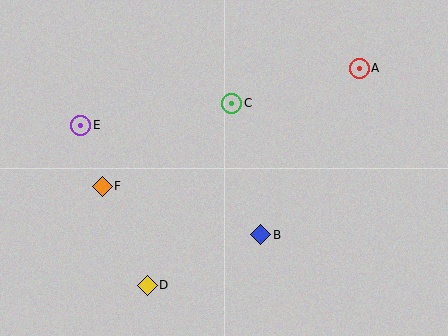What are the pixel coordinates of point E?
Point E is at (81, 126).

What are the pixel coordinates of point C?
Point C is at (232, 103).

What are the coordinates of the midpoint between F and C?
The midpoint between F and C is at (167, 145).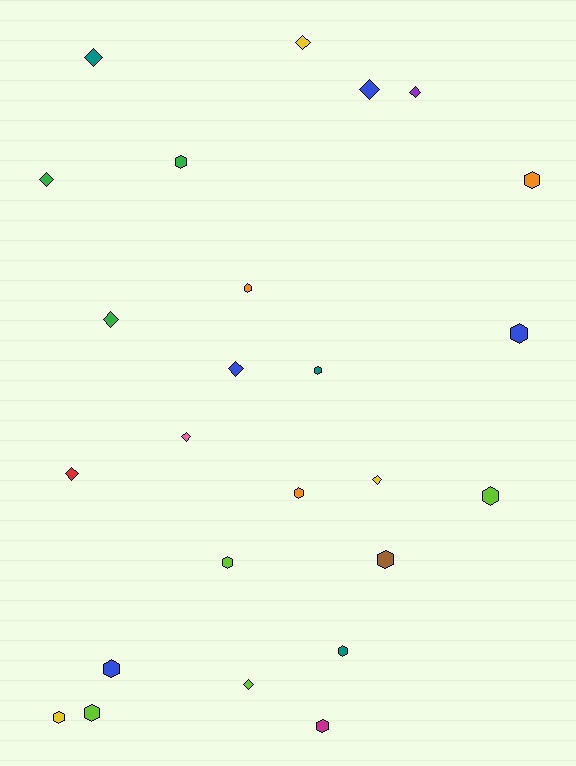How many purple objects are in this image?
There is 1 purple object.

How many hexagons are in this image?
There are 14 hexagons.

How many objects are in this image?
There are 25 objects.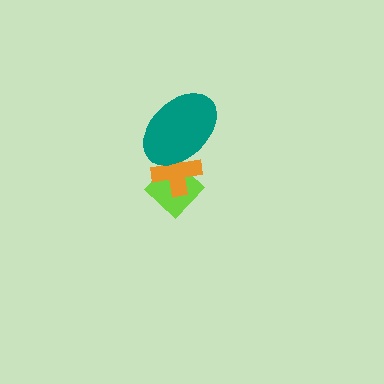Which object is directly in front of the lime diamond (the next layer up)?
The orange cross is directly in front of the lime diamond.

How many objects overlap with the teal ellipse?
2 objects overlap with the teal ellipse.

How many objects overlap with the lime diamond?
2 objects overlap with the lime diamond.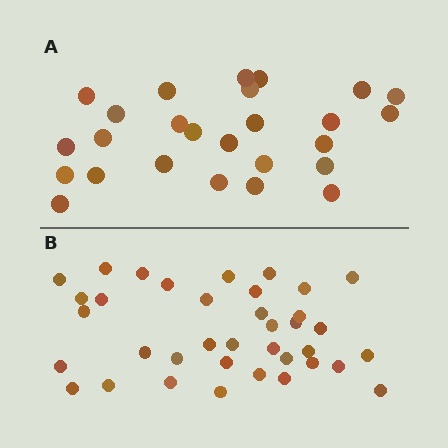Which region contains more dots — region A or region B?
Region B (the bottom region) has more dots.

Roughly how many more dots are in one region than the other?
Region B has roughly 12 or so more dots than region A.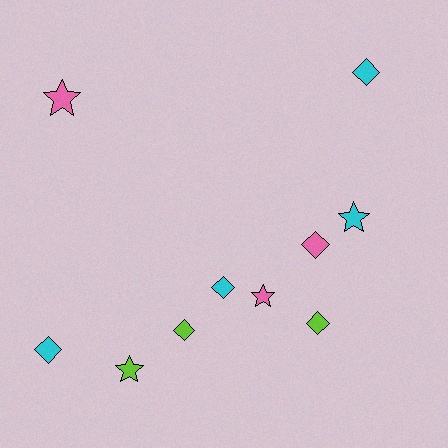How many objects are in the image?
There are 10 objects.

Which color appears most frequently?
Cyan, with 4 objects.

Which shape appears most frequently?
Diamond, with 6 objects.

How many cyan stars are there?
There is 1 cyan star.